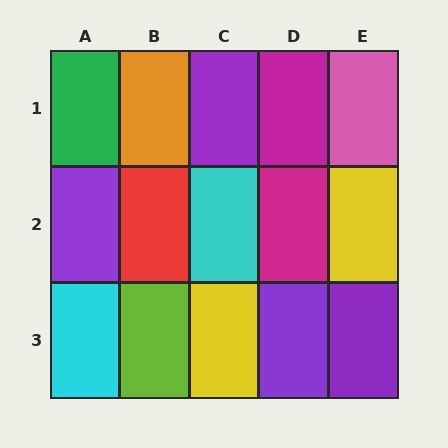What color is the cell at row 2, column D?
Magenta.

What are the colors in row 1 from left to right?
Green, orange, purple, magenta, pink.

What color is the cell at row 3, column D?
Purple.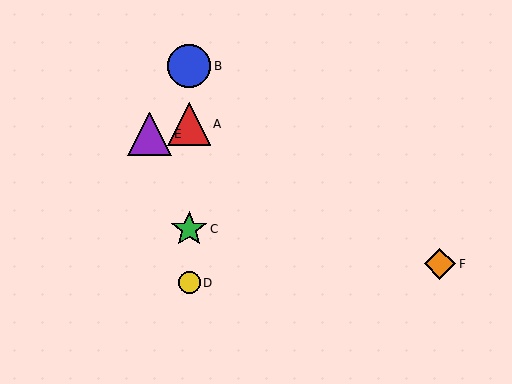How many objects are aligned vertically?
4 objects (A, B, C, D) are aligned vertically.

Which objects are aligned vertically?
Objects A, B, C, D are aligned vertically.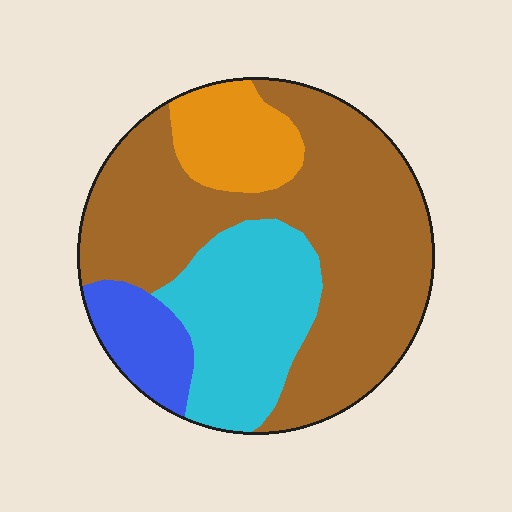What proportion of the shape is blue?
Blue covers around 10% of the shape.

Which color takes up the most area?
Brown, at roughly 55%.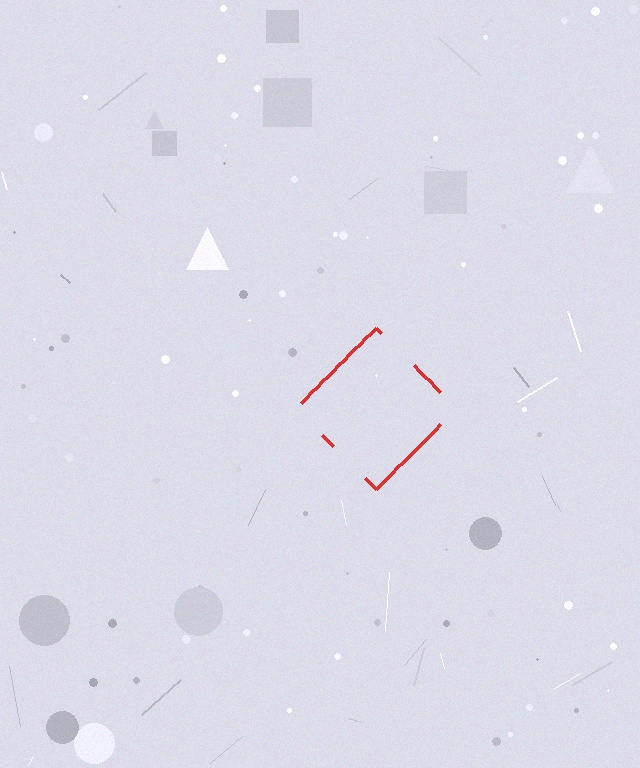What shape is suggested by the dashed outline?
The dashed outline suggests a diamond.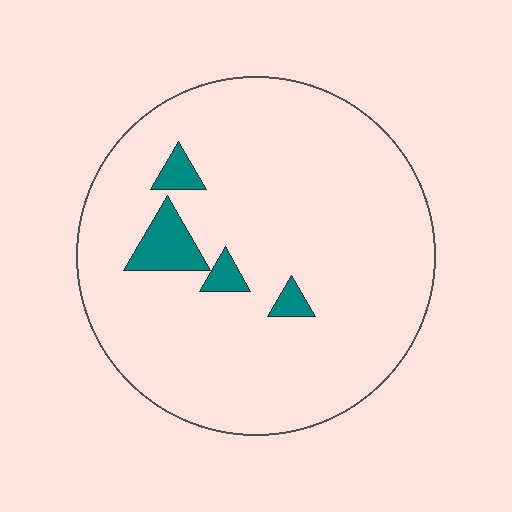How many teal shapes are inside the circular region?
4.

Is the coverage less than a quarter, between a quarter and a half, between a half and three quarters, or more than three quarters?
Less than a quarter.